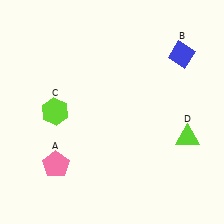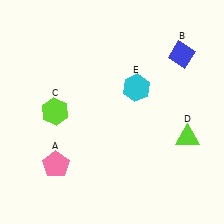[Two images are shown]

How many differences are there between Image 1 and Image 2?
There is 1 difference between the two images.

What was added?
A cyan hexagon (E) was added in Image 2.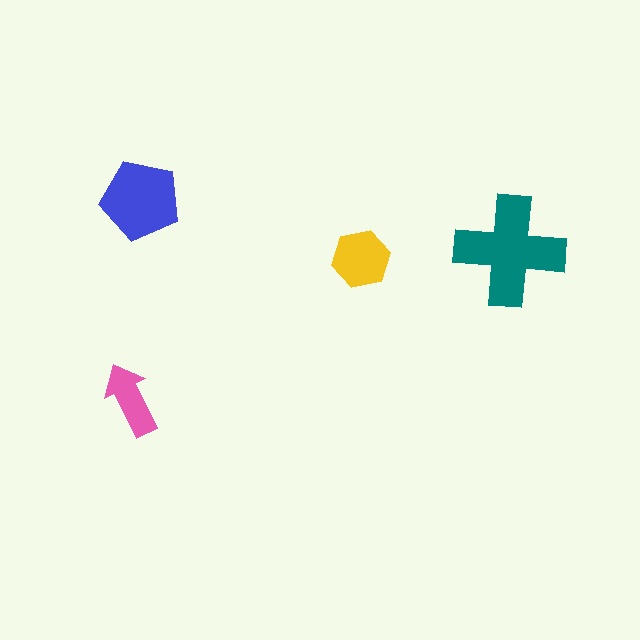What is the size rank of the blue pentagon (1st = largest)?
2nd.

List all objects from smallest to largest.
The pink arrow, the yellow hexagon, the blue pentagon, the teal cross.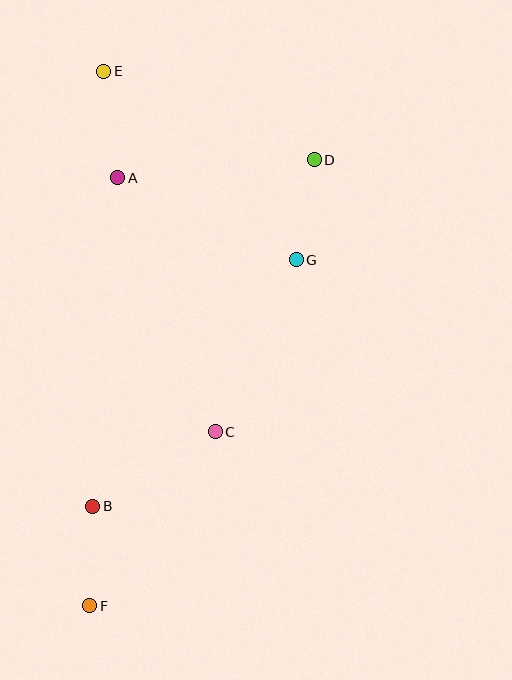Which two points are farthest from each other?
Points E and F are farthest from each other.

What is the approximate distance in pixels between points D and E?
The distance between D and E is approximately 229 pixels.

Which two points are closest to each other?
Points B and F are closest to each other.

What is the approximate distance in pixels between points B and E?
The distance between B and E is approximately 435 pixels.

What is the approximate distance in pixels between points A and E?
The distance between A and E is approximately 107 pixels.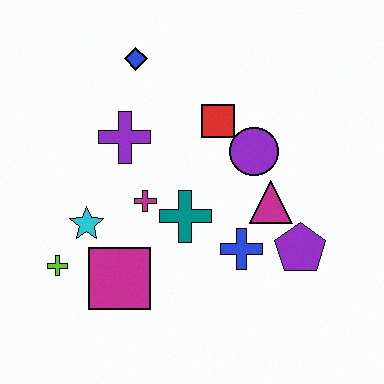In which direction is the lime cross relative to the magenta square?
The lime cross is to the left of the magenta square.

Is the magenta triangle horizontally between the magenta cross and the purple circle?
No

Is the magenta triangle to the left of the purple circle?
No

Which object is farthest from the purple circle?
The lime cross is farthest from the purple circle.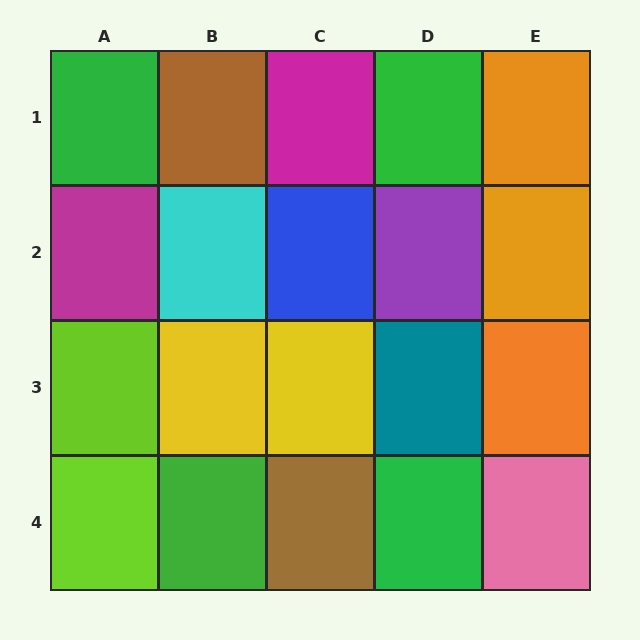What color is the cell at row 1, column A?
Green.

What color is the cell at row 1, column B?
Brown.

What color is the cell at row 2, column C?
Blue.